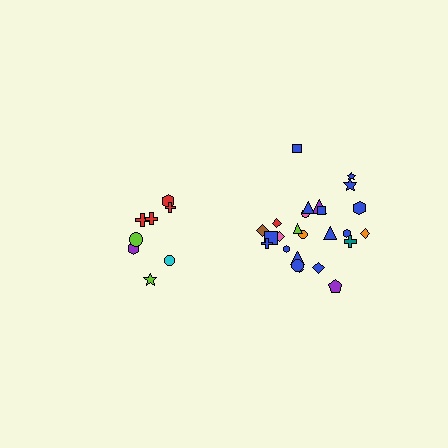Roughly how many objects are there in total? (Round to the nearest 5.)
Roughly 35 objects in total.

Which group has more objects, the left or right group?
The right group.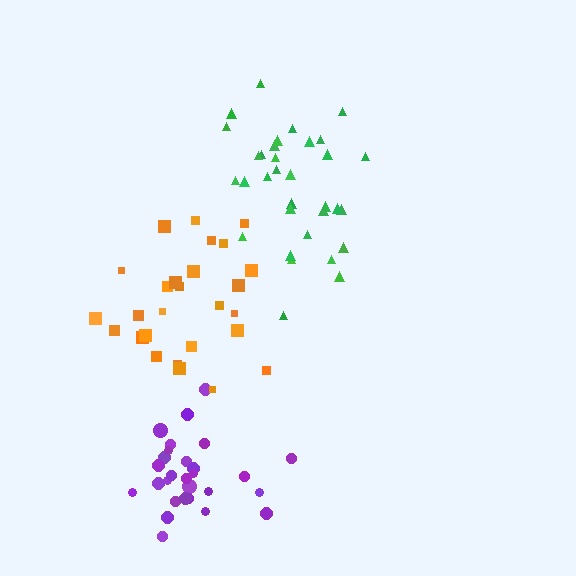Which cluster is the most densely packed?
Purple.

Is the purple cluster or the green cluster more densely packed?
Purple.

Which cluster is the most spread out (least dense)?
Orange.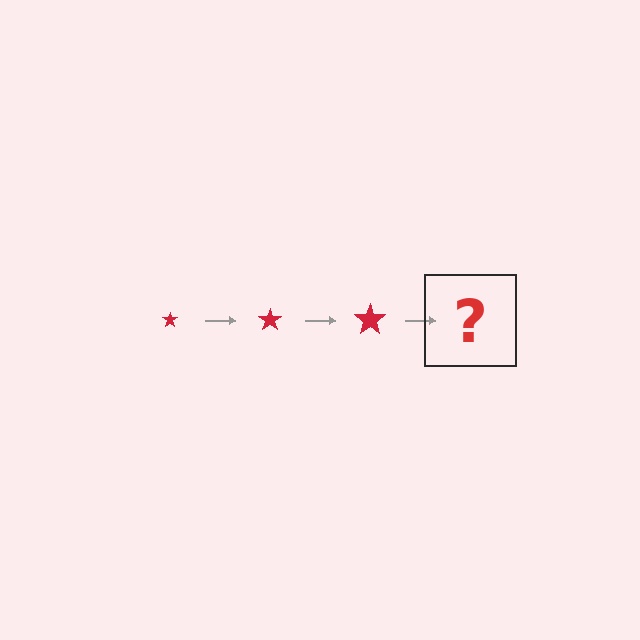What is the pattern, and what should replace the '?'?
The pattern is that the star gets progressively larger each step. The '?' should be a red star, larger than the previous one.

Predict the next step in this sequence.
The next step is a red star, larger than the previous one.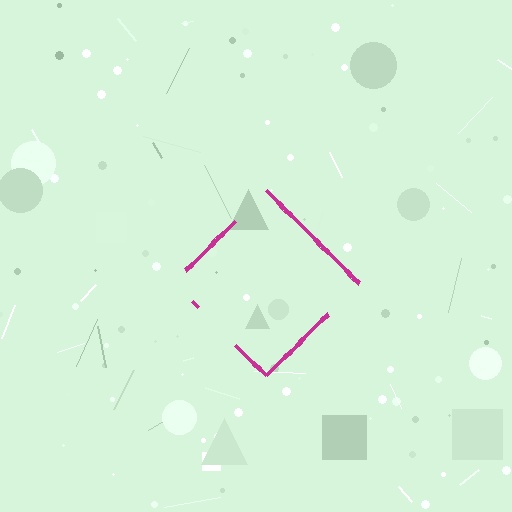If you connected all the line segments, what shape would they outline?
They would outline a diamond.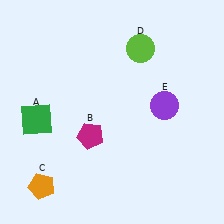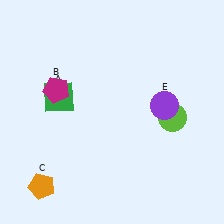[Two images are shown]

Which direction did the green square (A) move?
The green square (A) moved up.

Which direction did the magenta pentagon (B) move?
The magenta pentagon (B) moved up.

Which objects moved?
The objects that moved are: the green square (A), the magenta pentagon (B), the lime circle (D).